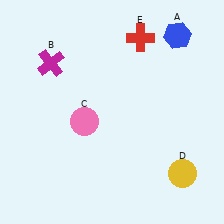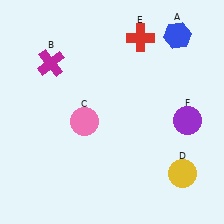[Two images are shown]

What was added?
A purple circle (F) was added in Image 2.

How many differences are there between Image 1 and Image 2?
There is 1 difference between the two images.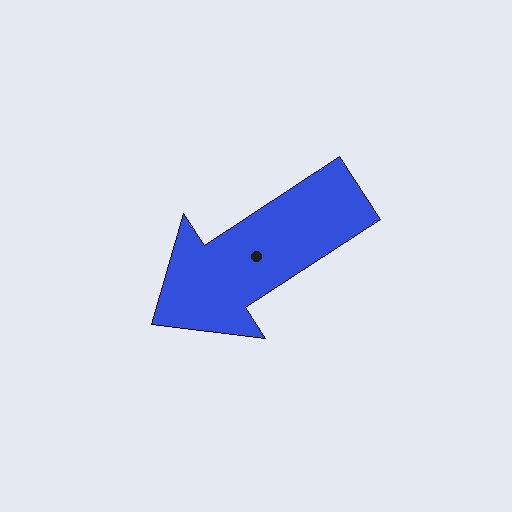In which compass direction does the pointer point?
Southwest.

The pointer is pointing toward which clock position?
Roughly 8 o'clock.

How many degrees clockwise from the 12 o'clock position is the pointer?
Approximately 237 degrees.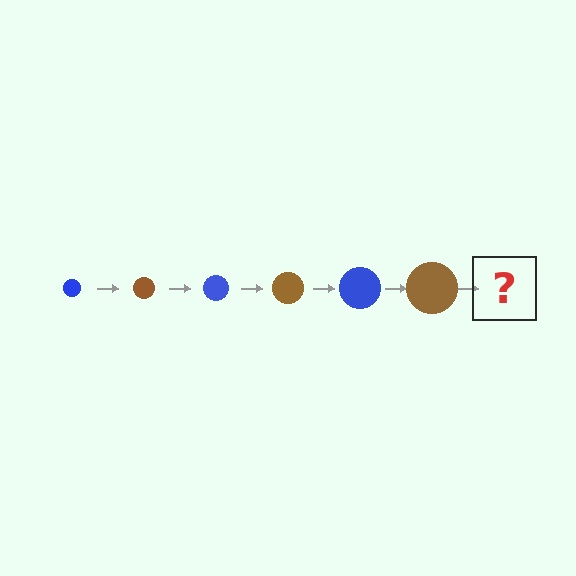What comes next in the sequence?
The next element should be a blue circle, larger than the previous one.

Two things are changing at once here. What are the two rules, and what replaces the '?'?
The two rules are that the circle grows larger each step and the color cycles through blue and brown. The '?' should be a blue circle, larger than the previous one.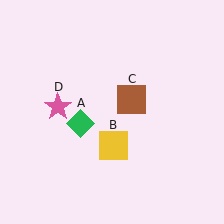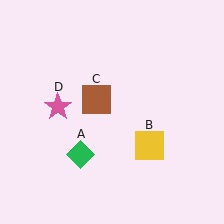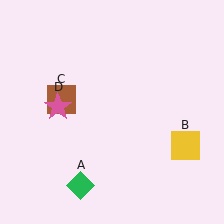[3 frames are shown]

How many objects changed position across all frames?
3 objects changed position: green diamond (object A), yellow square (object B), brown square (object C).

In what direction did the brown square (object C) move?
The brown square (object C) moved left.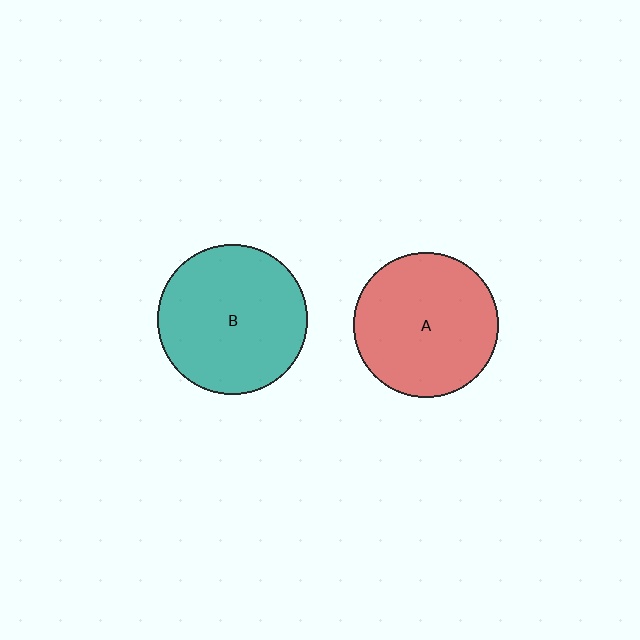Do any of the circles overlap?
No, none of the circles overlap.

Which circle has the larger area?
Circle B (teal).